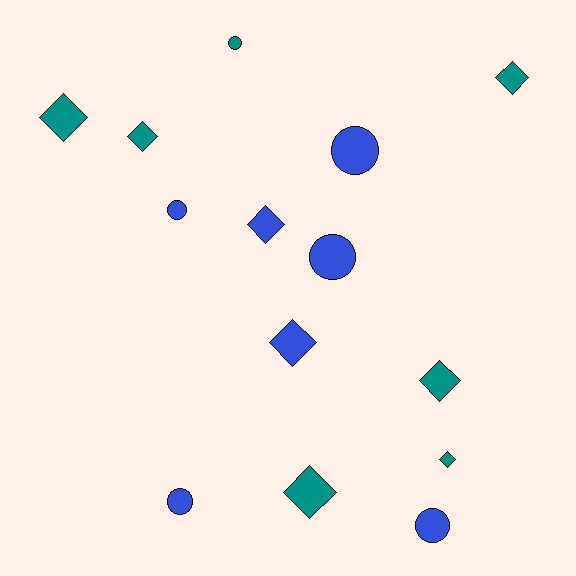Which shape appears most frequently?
Diamond, with 8 objects.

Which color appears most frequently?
Blue, with 7 objects.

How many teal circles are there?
There is 1 teal circle.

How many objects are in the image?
There are 14 objects.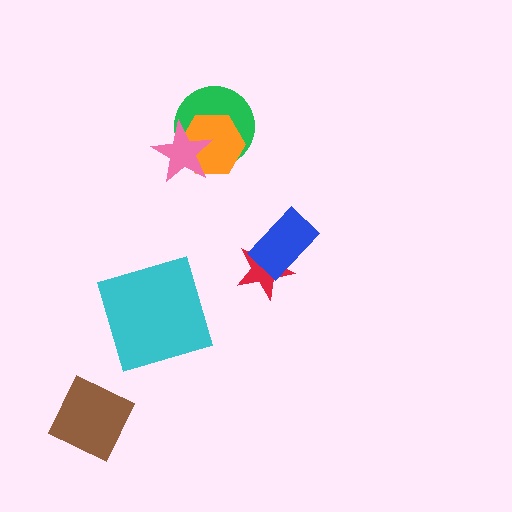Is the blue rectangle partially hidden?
No, no other shape covers it.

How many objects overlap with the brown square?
0 objects overlap with the brown square.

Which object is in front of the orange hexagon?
The pink star is in front of the orange hexagon.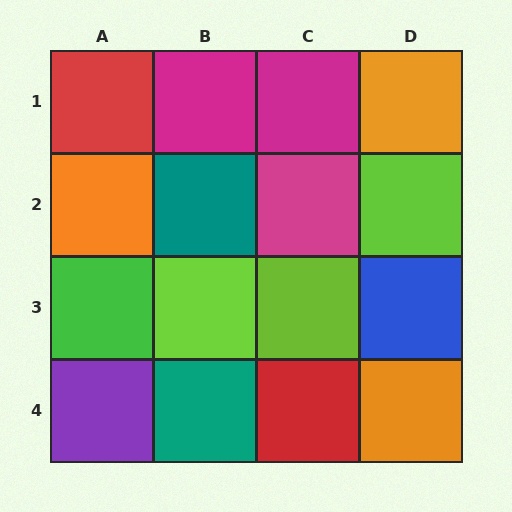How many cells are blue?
1 cell is blue.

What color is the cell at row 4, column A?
Purple.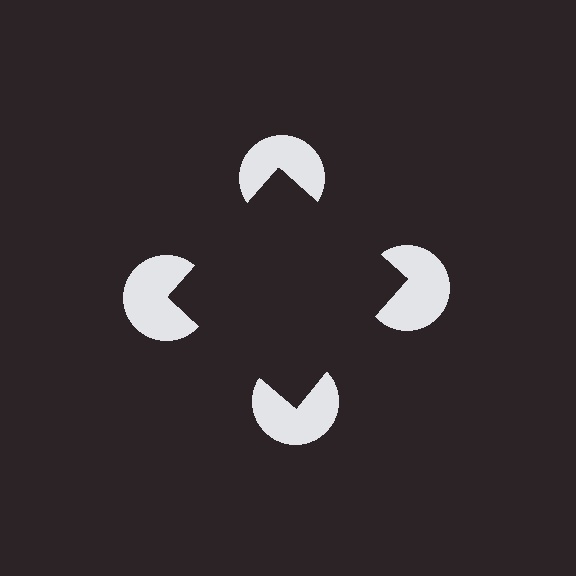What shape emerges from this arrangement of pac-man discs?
An illusory square — its edges are inferred from the aligned wedge cuts in the pac-man discs, not physically drawn.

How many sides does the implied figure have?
4 sides.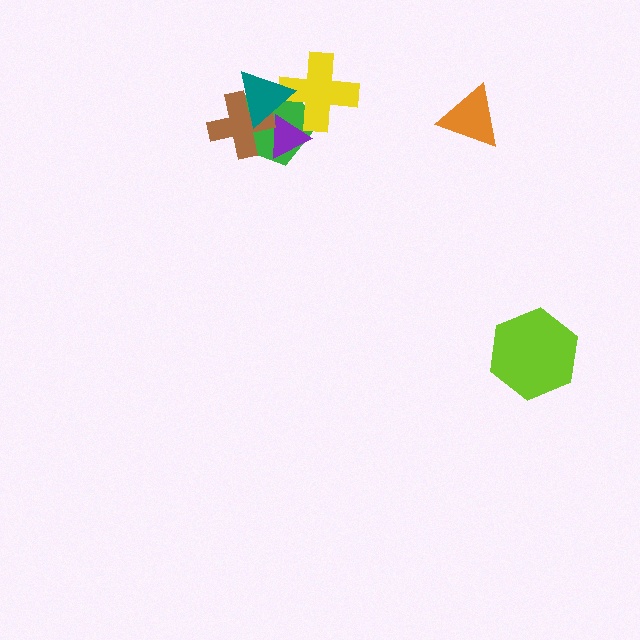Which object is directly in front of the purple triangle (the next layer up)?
The brown cross is directly in front of the purple triangle.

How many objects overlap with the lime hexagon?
0 objects overlap with the lime hexagon.